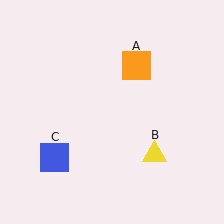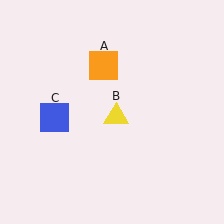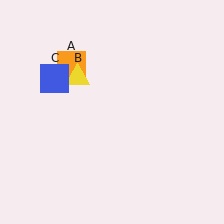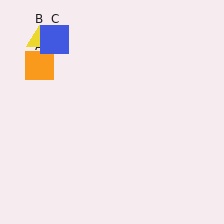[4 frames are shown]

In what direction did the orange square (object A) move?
The orange square (object A) moved left.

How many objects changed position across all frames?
3 objects changed position: orange square (object A), yellow triangle (object B), blue square (object C).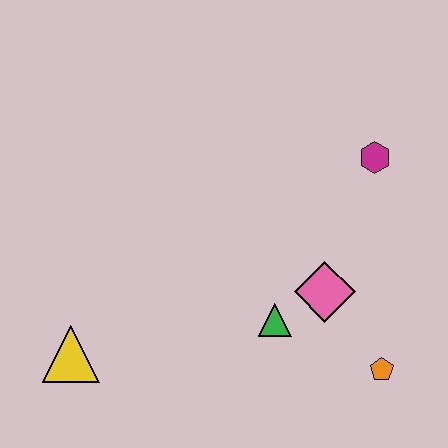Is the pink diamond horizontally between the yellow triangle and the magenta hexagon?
Yes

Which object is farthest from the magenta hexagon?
The yellow triangle is farthest from the magenta hexagon.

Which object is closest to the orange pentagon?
The pink diamond is closest to the orange pentagon.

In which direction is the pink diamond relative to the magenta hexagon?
The pink diamond is below the magenta hexagon.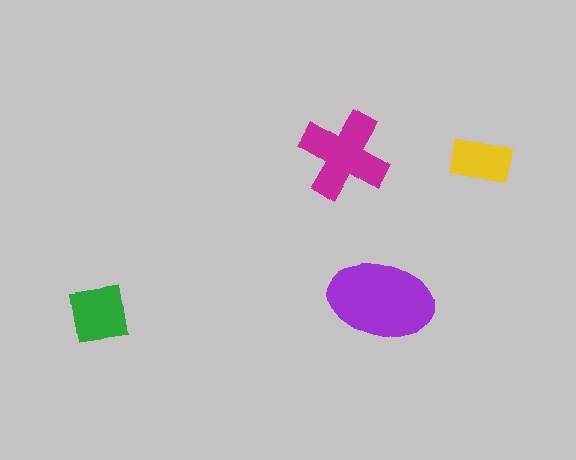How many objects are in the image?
There are 4 objects in the image.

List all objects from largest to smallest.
The purple ellipse, the magenta cross, the green square, the yellow rectangle.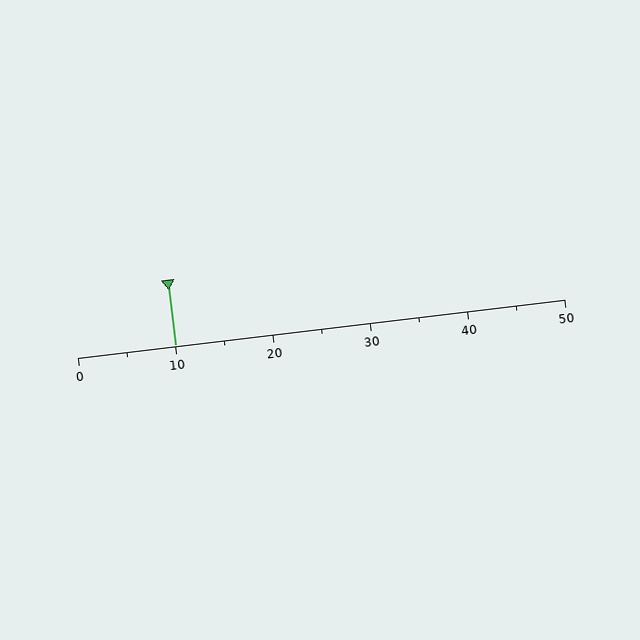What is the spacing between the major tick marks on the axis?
The major ticks are spaced 10 apart.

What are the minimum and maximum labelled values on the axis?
The axis runs from 0 to 50.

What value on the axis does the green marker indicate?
The marker indicates approximately 10.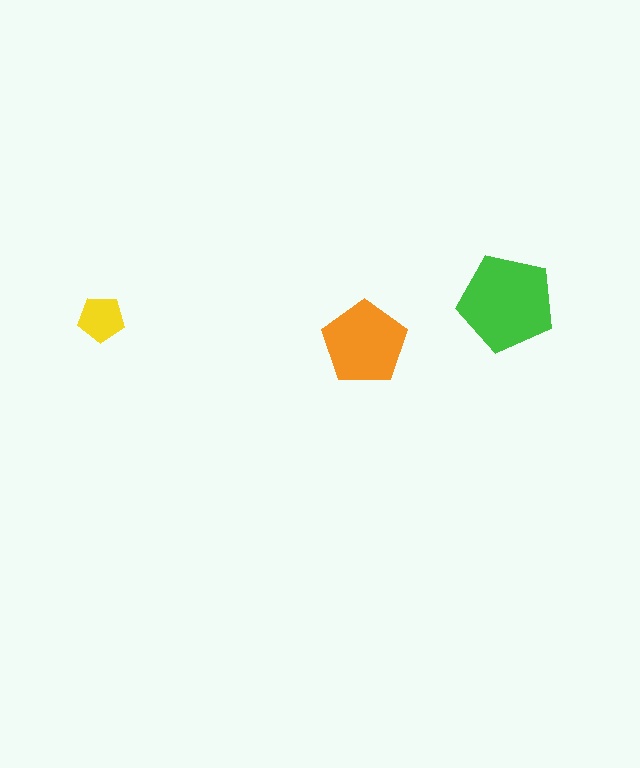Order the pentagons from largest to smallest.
the green one, the orange one, the yellow one.